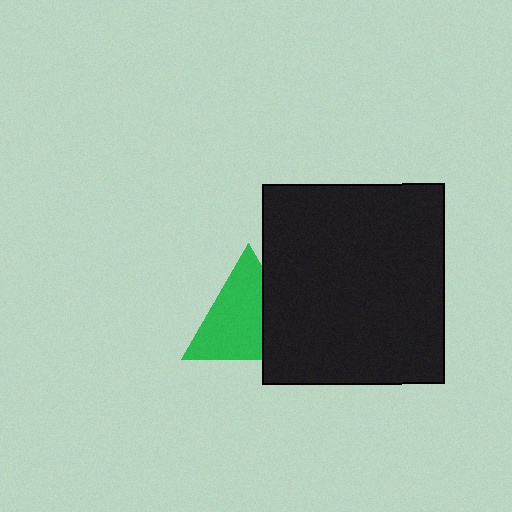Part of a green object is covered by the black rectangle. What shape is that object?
It is a triangle.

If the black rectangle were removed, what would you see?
You would see the complete green triangle.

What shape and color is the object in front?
The object in front is a black rectangle.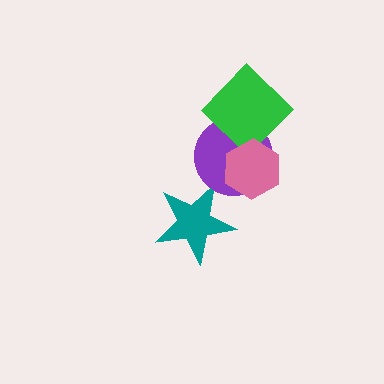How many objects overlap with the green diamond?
2 objects overlap with the green diamond.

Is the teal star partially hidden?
No, no other shape covers it.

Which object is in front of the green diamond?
The pink hexagon is in front of the green diamond.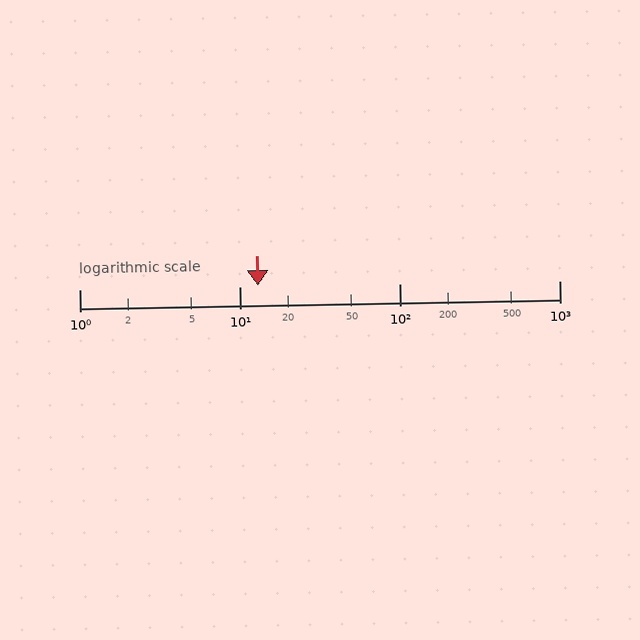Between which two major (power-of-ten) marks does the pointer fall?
The pointer is between 10 and 100.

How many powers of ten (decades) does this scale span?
The scale spans 3 decades, from 1 to 1000.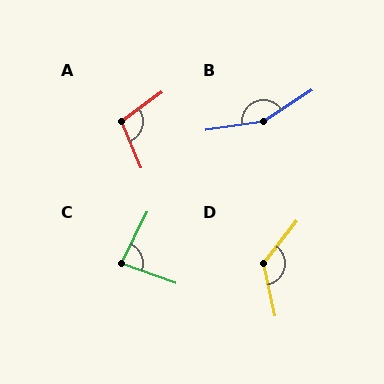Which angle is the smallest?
C, at approximately 84 degrees.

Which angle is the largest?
B, at approximately 155 degrees.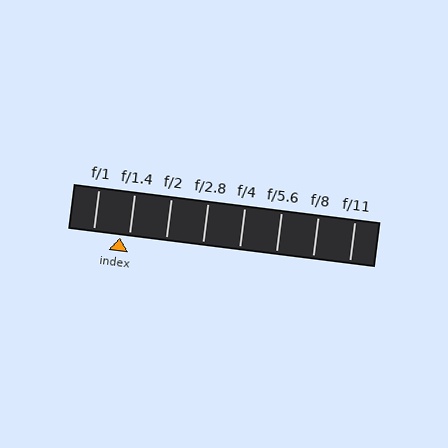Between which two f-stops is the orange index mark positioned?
The index mark is between f/1 and f/1.4.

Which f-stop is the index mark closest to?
The index mark is closest to f/1.4.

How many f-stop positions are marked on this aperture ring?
There are 8 f-stop positions marked.